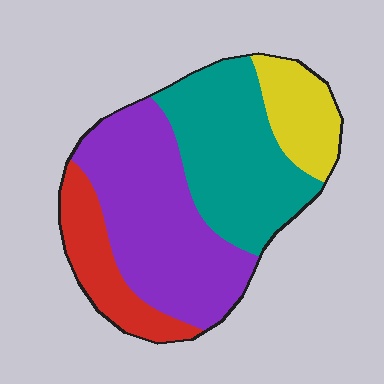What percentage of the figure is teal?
Teal takes up between a quarter and a half of the figure.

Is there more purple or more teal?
Purple.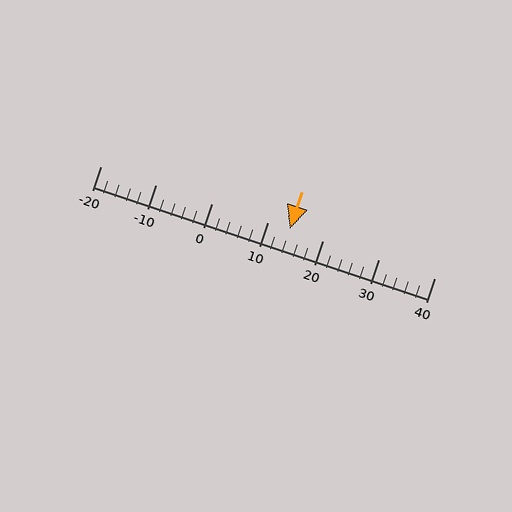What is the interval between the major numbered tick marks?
The major tick marks are spaced 10 units apart.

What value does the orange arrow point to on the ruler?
The orange arrow points to approximately 14.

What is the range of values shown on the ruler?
The ruler shows values from -20 to 40.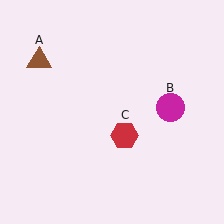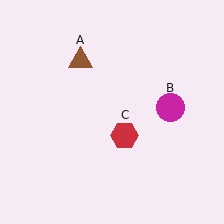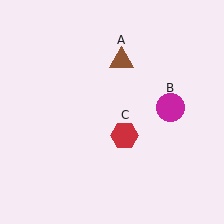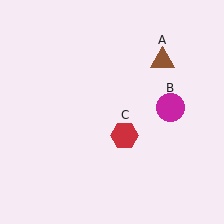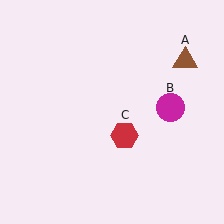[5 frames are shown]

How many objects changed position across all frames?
1 object changed position: brown triangle (object A).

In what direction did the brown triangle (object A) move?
The brown triangle (object A) moved right.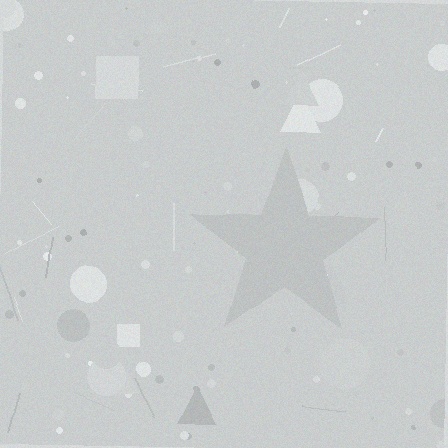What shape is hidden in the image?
A star is hidden in the image.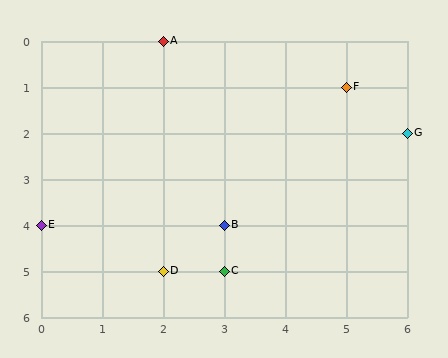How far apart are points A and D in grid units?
Points A and D are 5 rows apart.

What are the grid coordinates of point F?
Point F is at grid coordinates (5, 1).